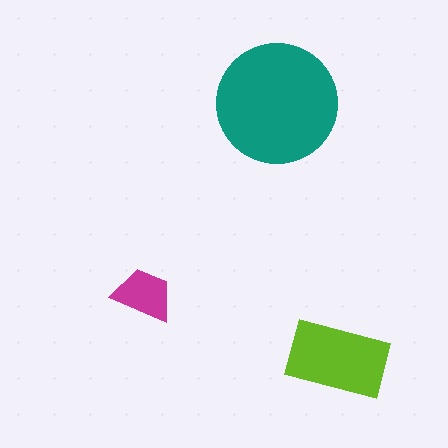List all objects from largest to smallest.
The teal circle, the lime rectangle, the magenta trapezoid.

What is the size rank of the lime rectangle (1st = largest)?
2nd.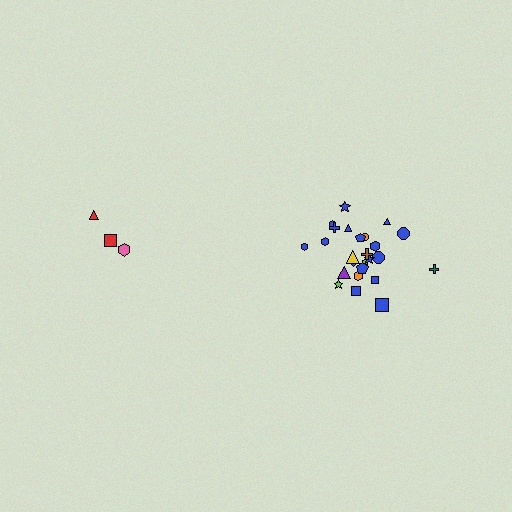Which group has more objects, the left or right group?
The right group.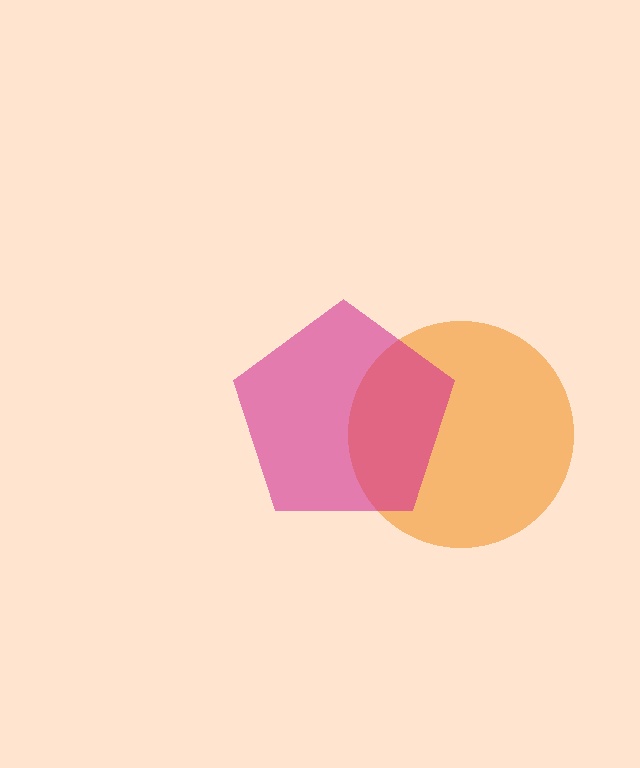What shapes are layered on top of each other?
The layered shapes are: an orange circle, a magenta pentagon.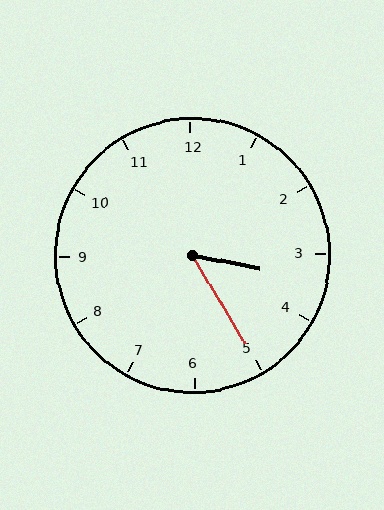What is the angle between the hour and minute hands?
Approximately 48 degrees.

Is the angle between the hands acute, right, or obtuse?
It is acute.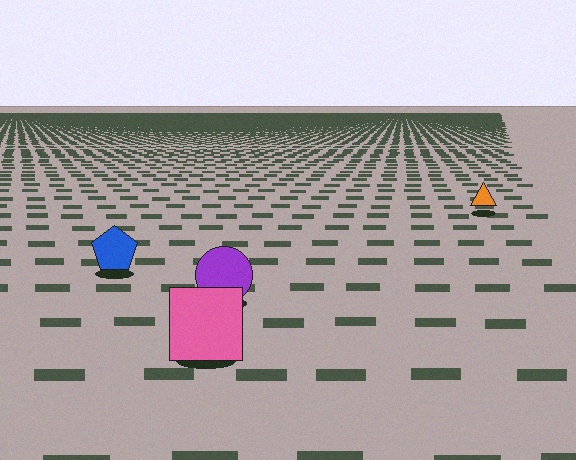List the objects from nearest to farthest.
From nearest to farthest: the pink square, the purple circle, the blue pentagon, the orange triangle.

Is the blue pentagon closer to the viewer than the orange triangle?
Yes. The blue pentagon is closer — you can tell from the texture gradient: the ground texture is coarser near it.